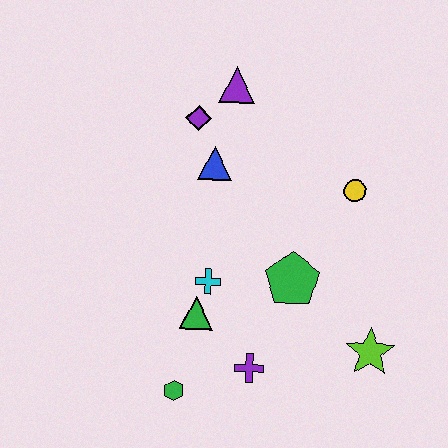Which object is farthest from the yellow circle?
The green hexagon is farthest from the yellow circle.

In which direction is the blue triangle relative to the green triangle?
The blue triangle is above the green triangle.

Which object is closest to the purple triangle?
The purple diamond is closest to the purple triangle.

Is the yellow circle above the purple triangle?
No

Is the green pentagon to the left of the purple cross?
No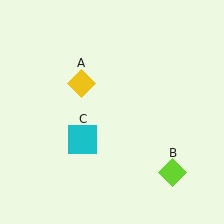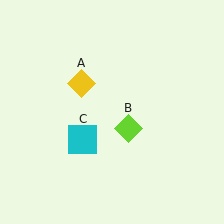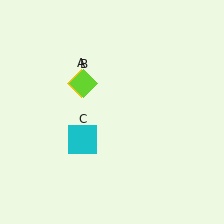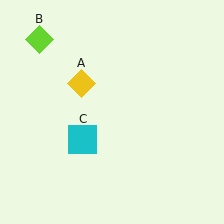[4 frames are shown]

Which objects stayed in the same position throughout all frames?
Yellow diamond (object A) and cyan square (object C) remained stationary.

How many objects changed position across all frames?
1 object changed position: lime diamond (object B).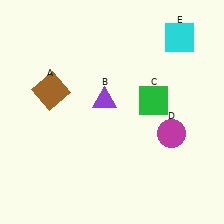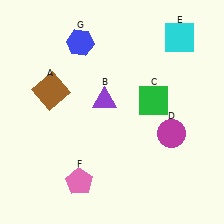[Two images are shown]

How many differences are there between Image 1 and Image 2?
There are 2 differences between the two images.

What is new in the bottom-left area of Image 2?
A pink pentagon (F) was added in the bottom-left area of Image 2.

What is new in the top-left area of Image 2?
A blue hexagon (G) was added in the top-left area of Image 2.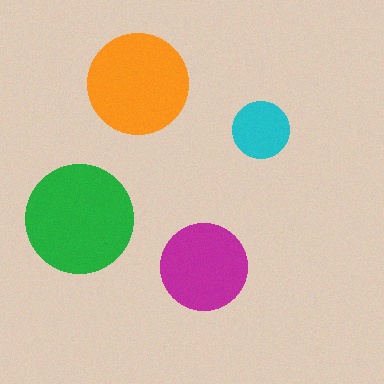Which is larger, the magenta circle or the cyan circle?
The magenta one.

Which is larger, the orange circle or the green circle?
The green one.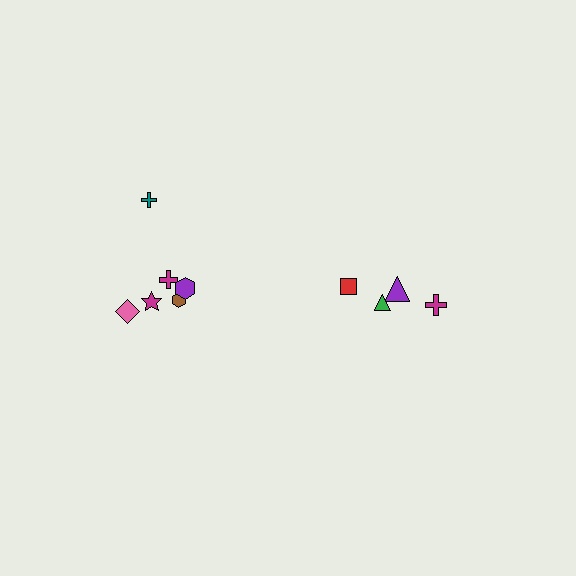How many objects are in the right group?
There are 4 objects.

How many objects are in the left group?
There are 6 objects.